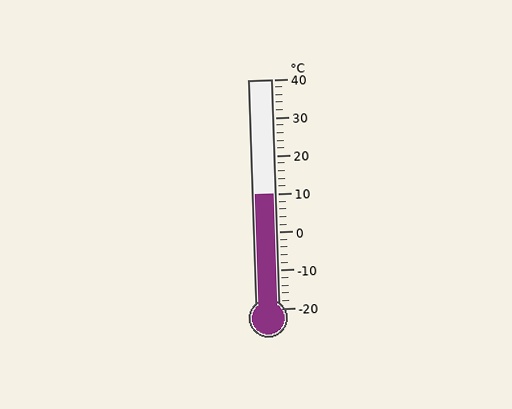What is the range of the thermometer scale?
The thermometer scale ranges from -20°C to 40°C.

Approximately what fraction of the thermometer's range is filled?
The thermometer is filled to approximately 50% of its range.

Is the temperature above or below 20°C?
The temperature is below 20°C.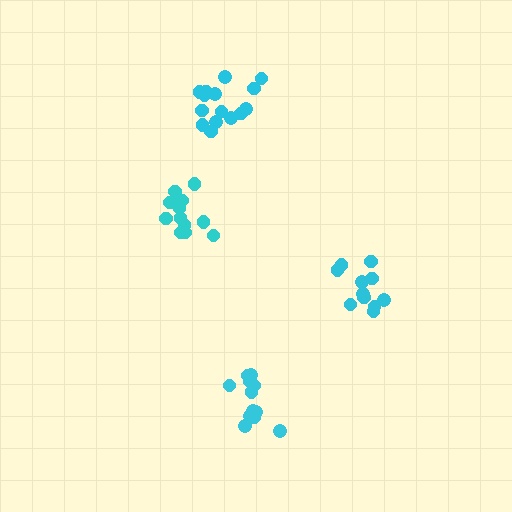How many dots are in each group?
Group 1: 13 dots, Group 2: 12 dots, Group 3: 11 dots, Group 4: 15 dots (51 total).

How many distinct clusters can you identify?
There are 4 distinct clusters.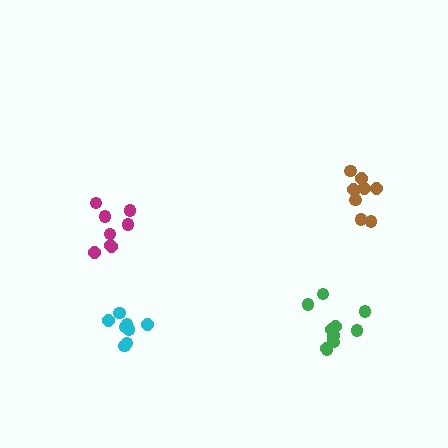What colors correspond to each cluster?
The clusters are colored: green, magenta, brown, cyan.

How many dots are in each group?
Group 1: 11 dots, Group 2: 8 dots, Group 3: 9 dots, Group 4: 8 dots (36 total).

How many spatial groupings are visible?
There are 4 spatial groupings.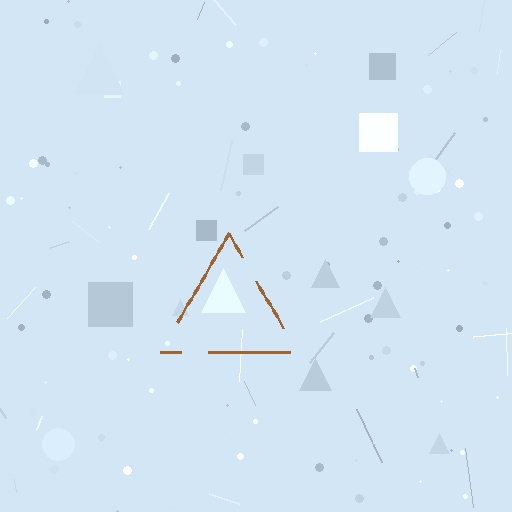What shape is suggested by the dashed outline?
The dashed outline suggests a triangle.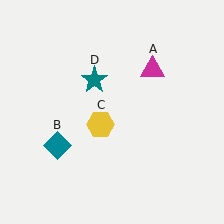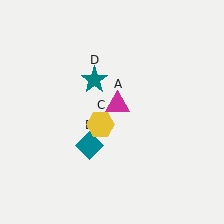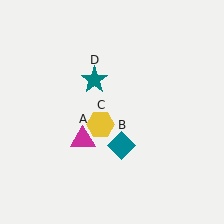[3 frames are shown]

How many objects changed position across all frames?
2 objects changed position: magenta triangle (object A), teal diamond (object B).